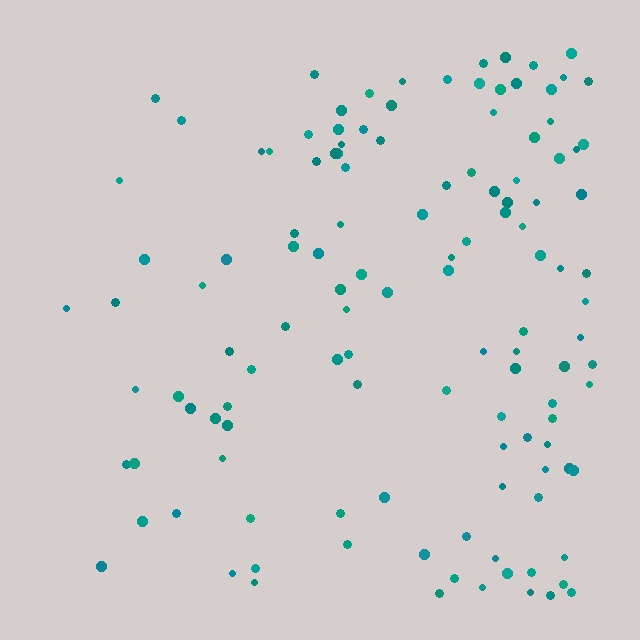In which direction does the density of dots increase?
From left to right, with the right side densest.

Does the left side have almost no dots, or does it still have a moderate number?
Still a moderate number, just noticeably fewer than the right.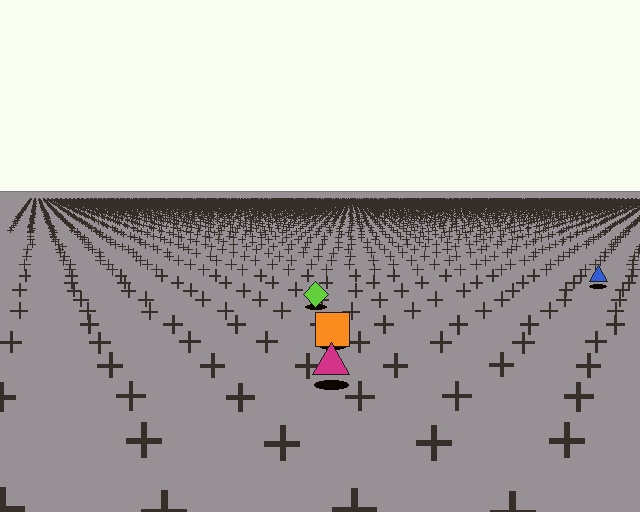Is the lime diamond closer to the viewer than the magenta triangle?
No. The magenta triangle is closer — you can tell from the texture gradient: the ground texture is coarser near it.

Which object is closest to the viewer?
The magenta triangle is closest. The texture marks near it are larger and more spread out.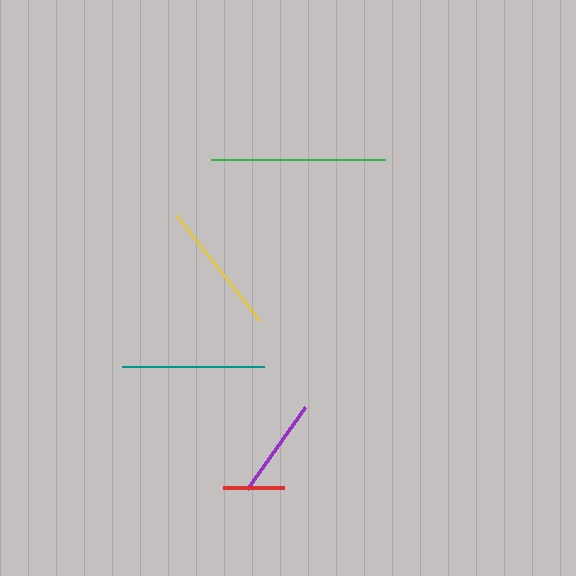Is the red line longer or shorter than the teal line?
The teal line is longer than the red line.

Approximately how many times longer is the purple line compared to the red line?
The purple line is approximately 1.6 times the length of the red line.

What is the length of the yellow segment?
The yellow segment is approximately 134 pixels long.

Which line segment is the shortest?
The red line is the shortest at approximately 61 pixels.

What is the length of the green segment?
The green segment is approximately 174 pixels long.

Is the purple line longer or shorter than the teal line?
The teal line is longer than the purple line.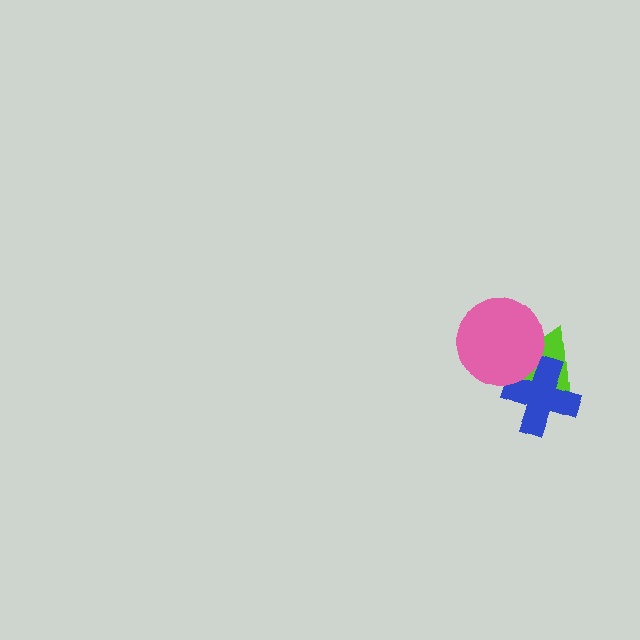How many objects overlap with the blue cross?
2 objects overlap with the blue cross.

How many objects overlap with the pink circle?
2 objects overlap with the pink circle.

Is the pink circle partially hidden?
No, no other shape covers it.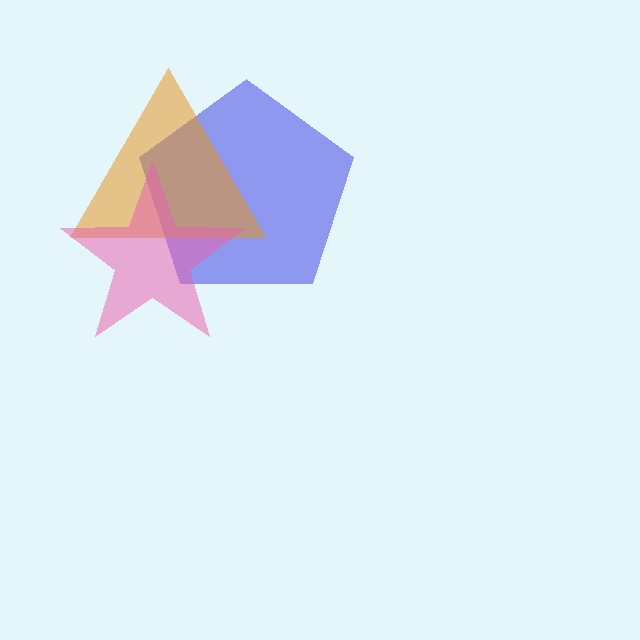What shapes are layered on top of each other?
The layered shapes are: a blue pentagon, an orange triangle, a pink star.